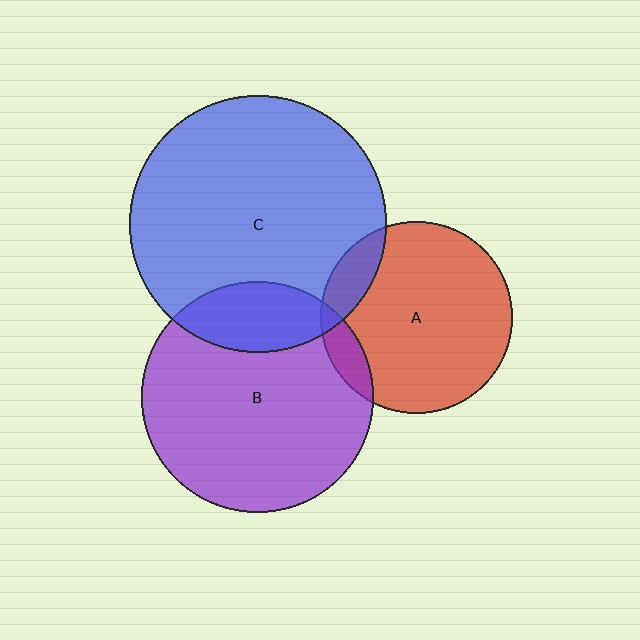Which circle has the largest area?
Circle C (blue).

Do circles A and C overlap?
Yes.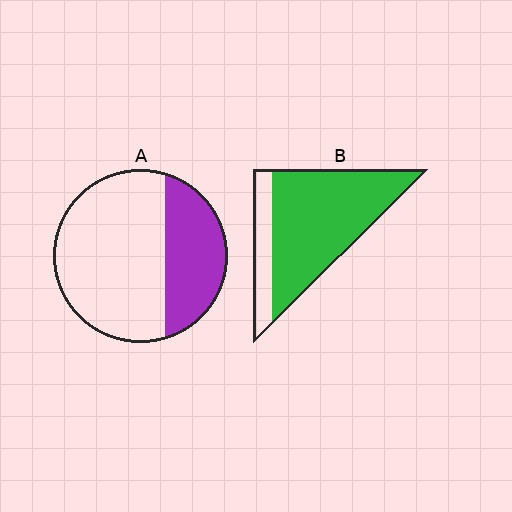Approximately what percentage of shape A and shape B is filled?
A is approximately 30% and B is approximately 80%.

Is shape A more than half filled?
No.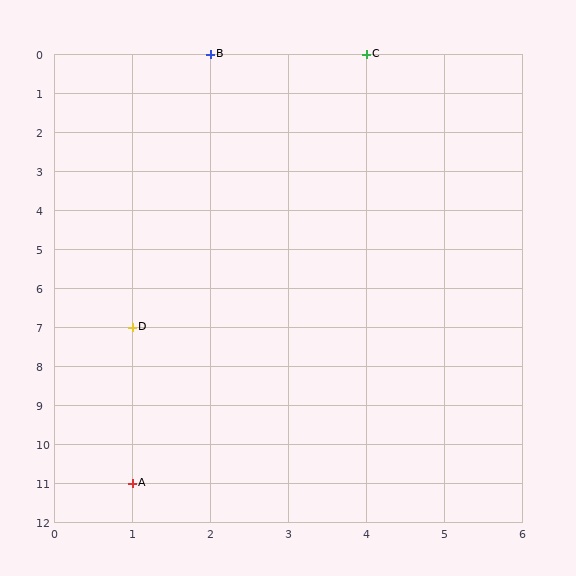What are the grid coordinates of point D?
Point D is at grid coordinates (1, 7).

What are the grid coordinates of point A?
Point A is at grid coordinates (1, 11).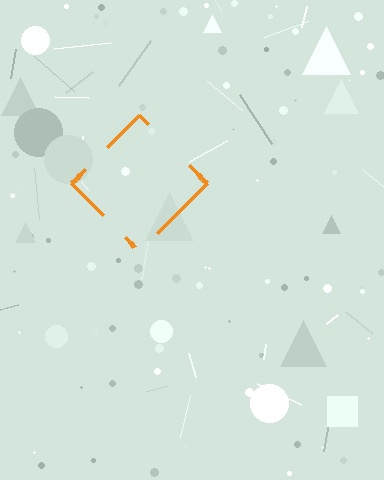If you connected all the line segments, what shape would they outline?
They would outline a diamond.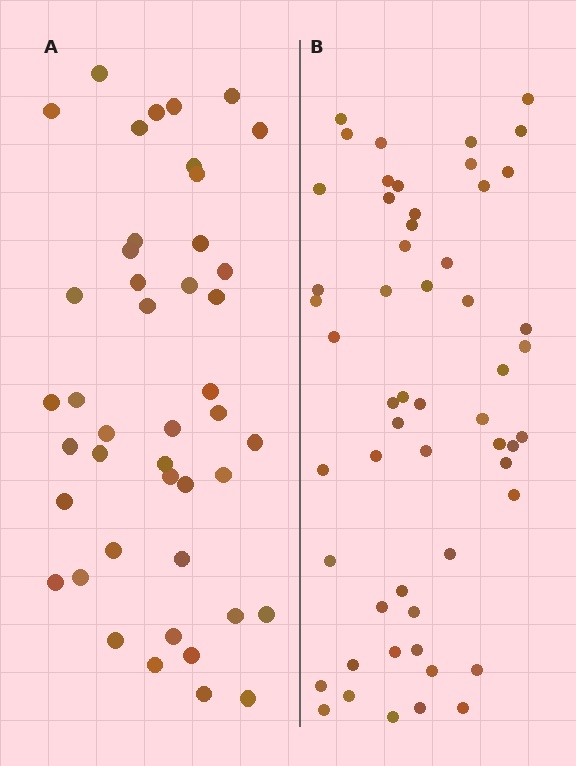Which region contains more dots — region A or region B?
Region B (the right region) has more dots.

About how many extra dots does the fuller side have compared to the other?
Region B has roughly 12 or so more dots than region A.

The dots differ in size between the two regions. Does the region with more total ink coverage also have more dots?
No. Region A has more total ink coverage because its dots are larger, but region B actually contains more individual dots. Total area can be misleading — the number of items is what matters here.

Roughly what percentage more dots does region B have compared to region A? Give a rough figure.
About 25% more.